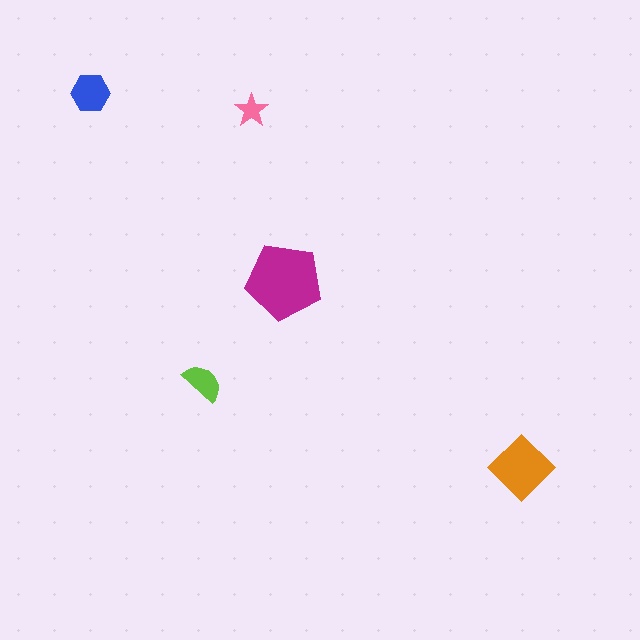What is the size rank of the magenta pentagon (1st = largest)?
1st.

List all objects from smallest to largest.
The pink star, the lime semicircle, the blue hexagon, the orange diamond, the magenta pentagon.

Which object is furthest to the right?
The orange diamond is rightmost.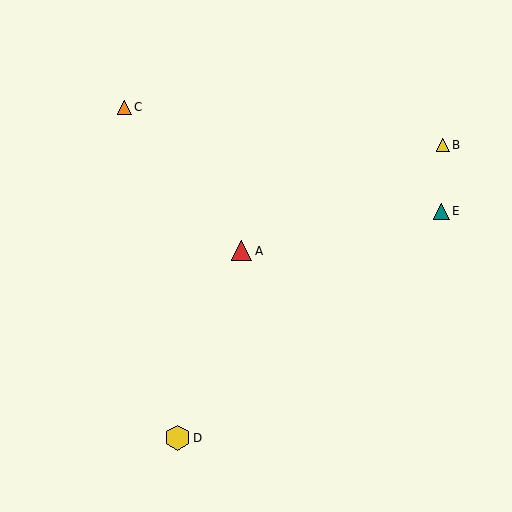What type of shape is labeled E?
Shape E is a teal triangle.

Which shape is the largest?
The yellow hexagon (labeled D) is the largest.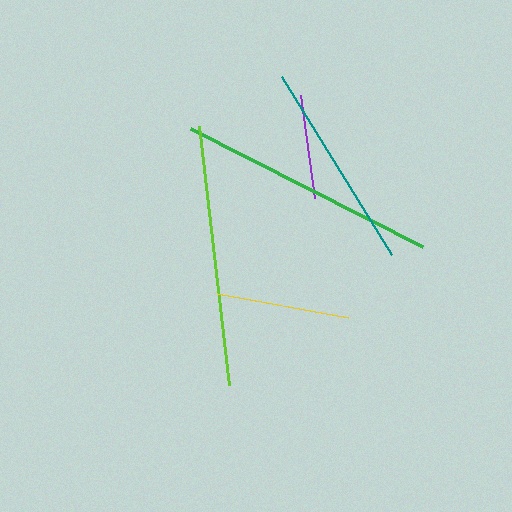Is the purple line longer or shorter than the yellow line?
The yellow line is longer than the purple line.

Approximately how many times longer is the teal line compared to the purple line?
The teal line is approximately 2.0 times the length of the purple line.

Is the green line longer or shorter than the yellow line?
The green line is longer than the yellow line.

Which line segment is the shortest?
The purple line is the shortest at approximately 103 pixels.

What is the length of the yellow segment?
The yellow segment is approximately 134 pixels long.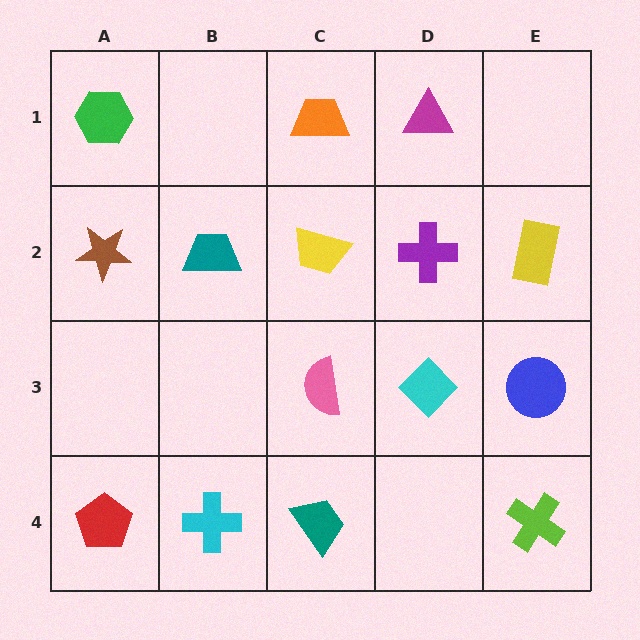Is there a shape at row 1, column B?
No, that cell is empty.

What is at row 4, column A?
A red pentagon.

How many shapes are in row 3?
3 shapes.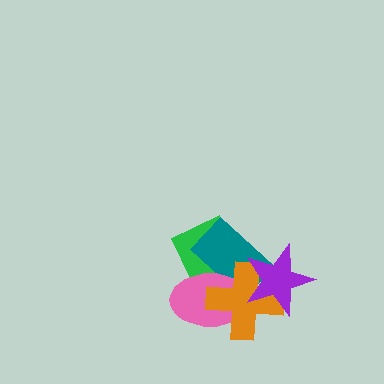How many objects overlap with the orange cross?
4 objects overlap with the orange cross.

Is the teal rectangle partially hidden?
Yes, it is partially covered by another shape.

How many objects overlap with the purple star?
4 objects overlap with the purple star.